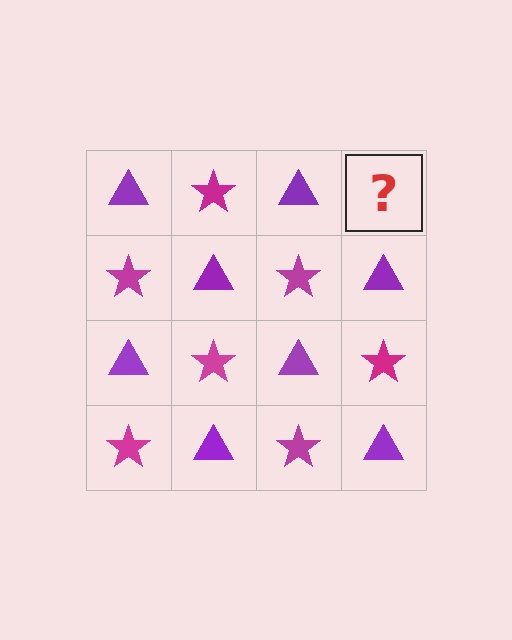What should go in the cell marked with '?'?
The missing cell should contain a magenta star.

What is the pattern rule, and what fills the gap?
The rule is that it alternates purple triangle and magenta star in a checkerboard pattern. The gap should be filled with a magenta star.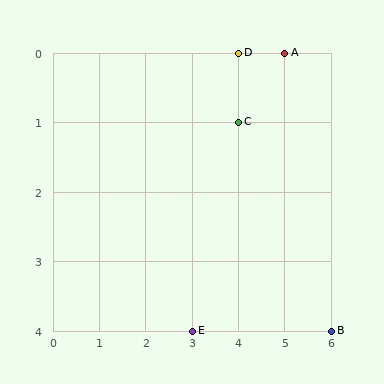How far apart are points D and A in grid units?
Points D and A are 1 column apart.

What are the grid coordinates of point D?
Point D is at grid coordinates (4, 0).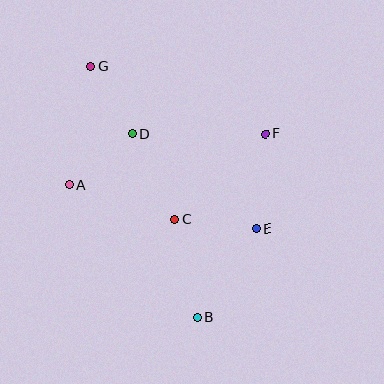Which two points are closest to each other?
Points D and G are closest to each other.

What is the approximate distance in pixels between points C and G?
The distance between C and G is approximately 175 pixels.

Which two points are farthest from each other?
Points B and G are farthest from each other.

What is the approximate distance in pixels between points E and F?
The distance between E and F is approximately 95 pixels.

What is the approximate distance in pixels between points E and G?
The distance between E and G is approximately 232 pixels.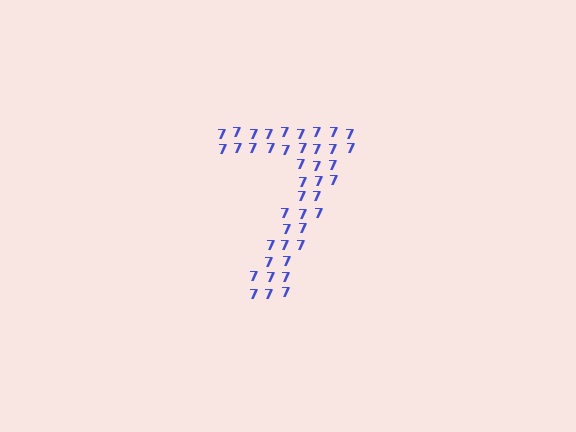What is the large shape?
The large shape is the digit 7.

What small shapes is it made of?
It is made of small digit 7's.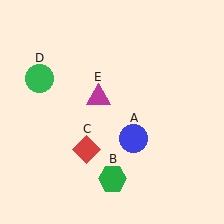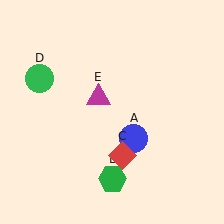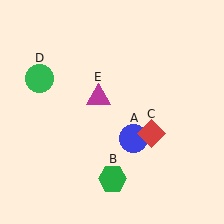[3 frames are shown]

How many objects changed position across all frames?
1 object changed position: red diamond (object C).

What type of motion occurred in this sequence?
The red diamond (object C) rotated counterclockwise around the center of the scene.